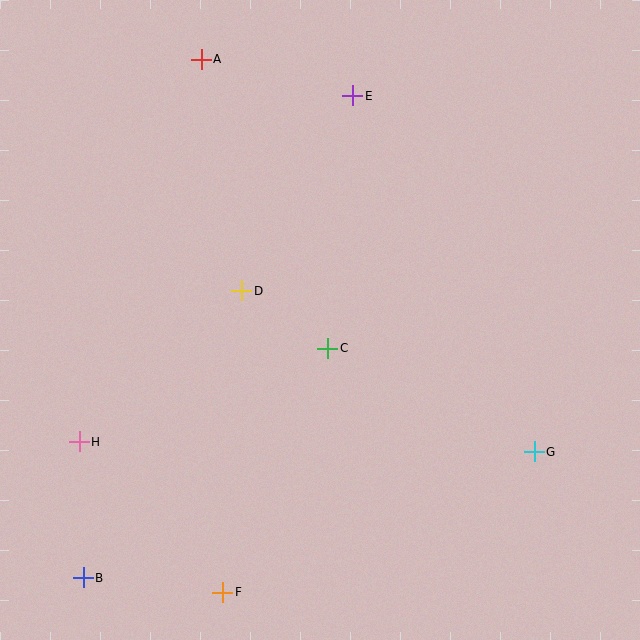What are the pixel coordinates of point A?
Point A is at (201, 59).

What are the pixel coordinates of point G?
Point G is at (534, 452).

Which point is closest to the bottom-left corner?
Point B is closest to the bottom-left corner.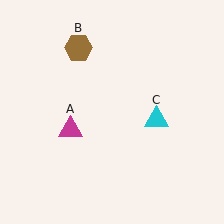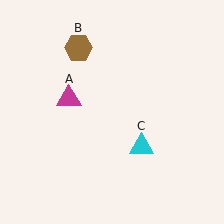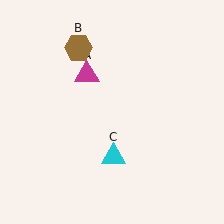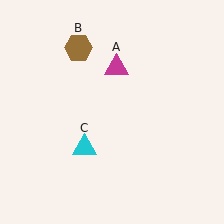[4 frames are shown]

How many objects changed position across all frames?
2 objects changed position: magenta triangle (object A), cyan triangle (object C).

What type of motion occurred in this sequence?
The magenta triangle (object A), cyan triangle (object C) rotated clockwise around the center of the scene.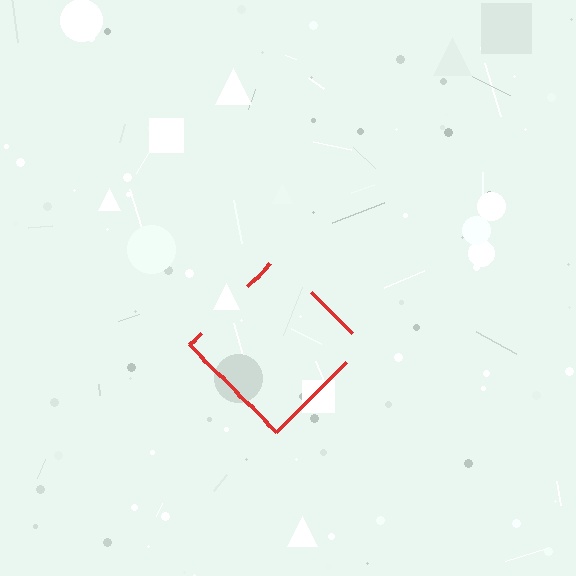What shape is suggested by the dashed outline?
The dashed outline suggests a diamond.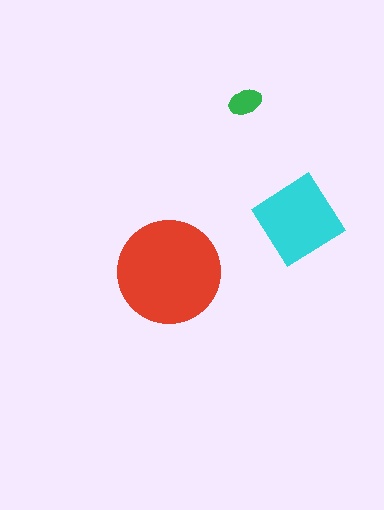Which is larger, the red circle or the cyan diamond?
The red circle.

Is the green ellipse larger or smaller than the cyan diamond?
Smaller.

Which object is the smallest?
The green ellipse.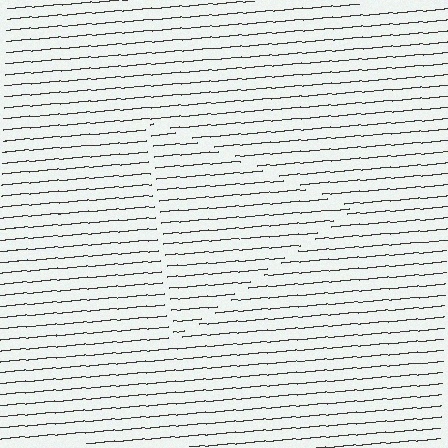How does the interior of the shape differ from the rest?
The interior of the shape contains the same grating, shifted by half a period — the contour is defined by the phase discontinuity where line-ends from the inner and outer gratings abut.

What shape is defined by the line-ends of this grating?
An illusory triangle. The interior of the shape contains the same grating, shifted by half a period — the contour is defined by the phase discontinuity where line-ends from the inner and outer gratings abut.